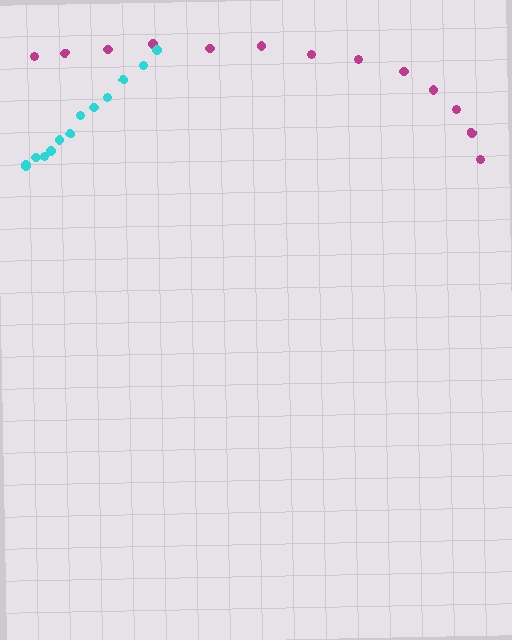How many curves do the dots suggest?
There are 2 distinct paths.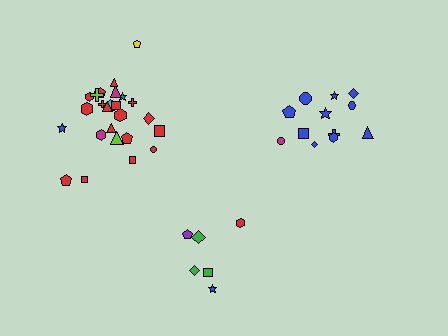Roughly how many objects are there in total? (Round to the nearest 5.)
Roughly 45 objects in total.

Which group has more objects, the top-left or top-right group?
The top-left group.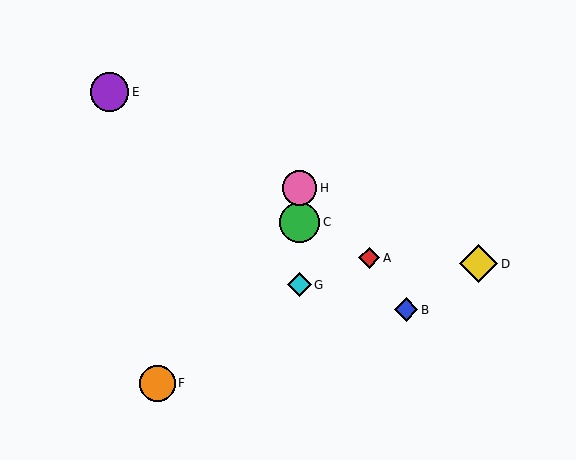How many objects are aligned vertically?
3 objects (C, G, H) are aligned vertically.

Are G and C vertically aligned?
Yes, both are at x≈299.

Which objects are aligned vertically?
Objects C, G, H are aligned vertically.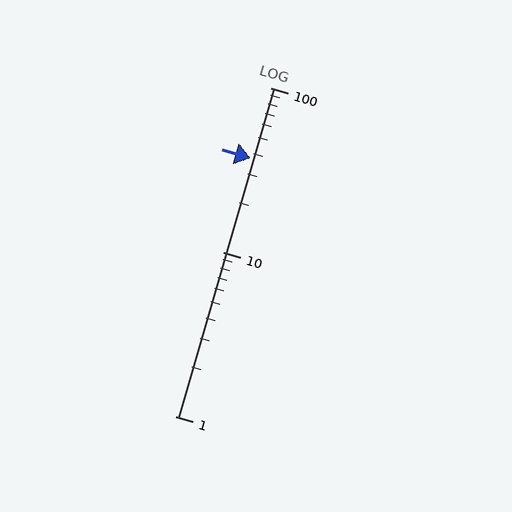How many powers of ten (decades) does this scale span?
The scale spans 2 decades, from 1 to 100.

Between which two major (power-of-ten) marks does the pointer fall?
The pointer is between 10 and 100.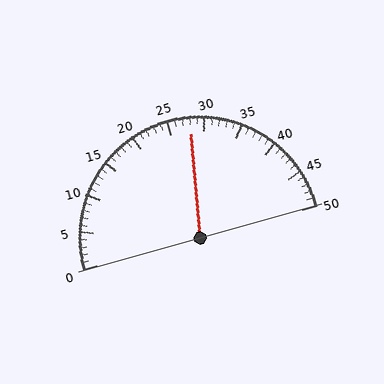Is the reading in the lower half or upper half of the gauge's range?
The reading is in the upper half of the range (0 to 50).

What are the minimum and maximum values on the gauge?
The gauge ranges from 0 to 50.